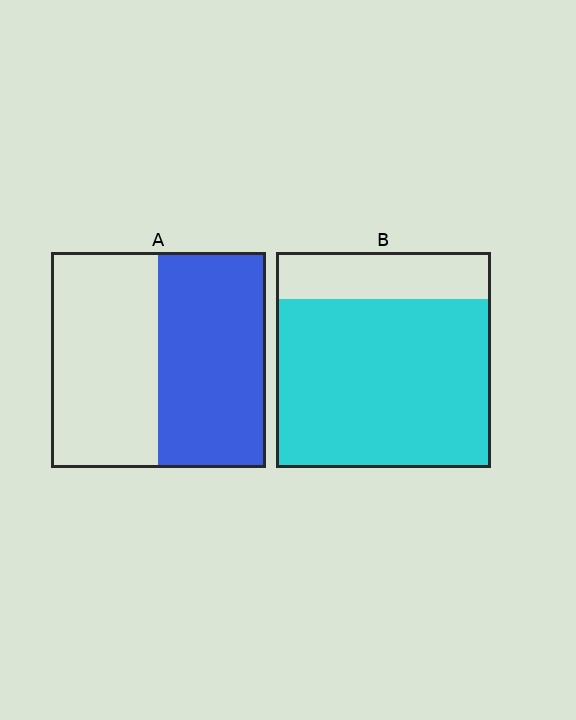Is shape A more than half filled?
Roughly half.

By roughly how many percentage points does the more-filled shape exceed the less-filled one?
By roughly 30 percentage points (B over A).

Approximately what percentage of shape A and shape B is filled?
A is approximately 50% and B is approximately 80%.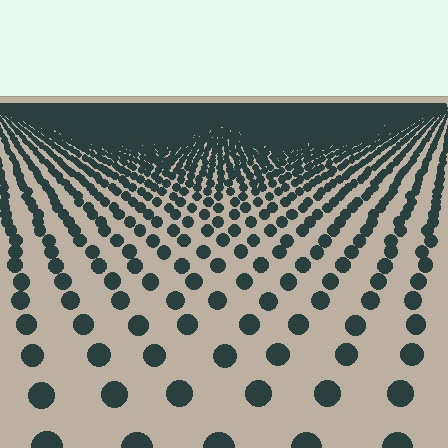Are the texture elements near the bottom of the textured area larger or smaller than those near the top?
Larger. Near the bottom, elements are closer to the viewer and appear at a bigger on-screen size.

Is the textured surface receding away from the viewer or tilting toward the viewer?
The surface is receding away from the viewer. Texture elements get smaller and denser toward the top.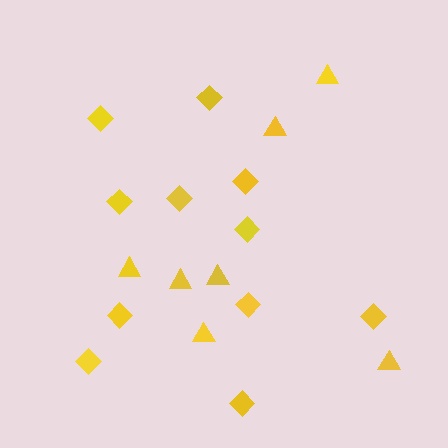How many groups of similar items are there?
There are 2 groups: one group of triangles (7) and one group of diamonds (11).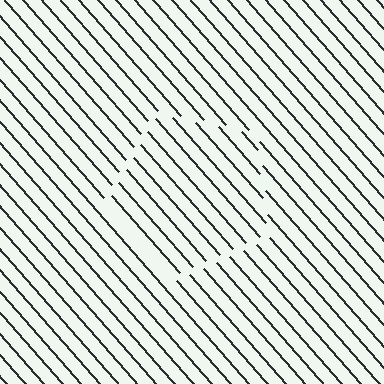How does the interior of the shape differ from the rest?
The interior of the shape contains the same grating, shifted by half a period — the contour is defined by the phase discontinuity where line-ends from the inner and outer gratings abut.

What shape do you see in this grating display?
An illusory pentagon. The interior of the shape contains the same grating, shifted by half a period — the contour is defined by the phase discontinuity where line-ends from the inner and outer gratings abut.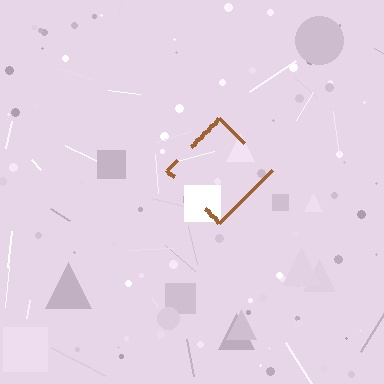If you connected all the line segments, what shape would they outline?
They would outline a diamond.